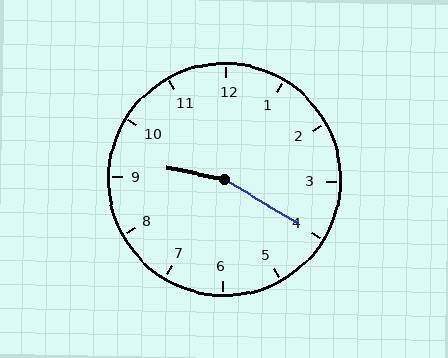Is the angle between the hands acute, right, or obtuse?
It is obtuse.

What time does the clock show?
9:20.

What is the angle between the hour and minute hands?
Approximately 160 degrees.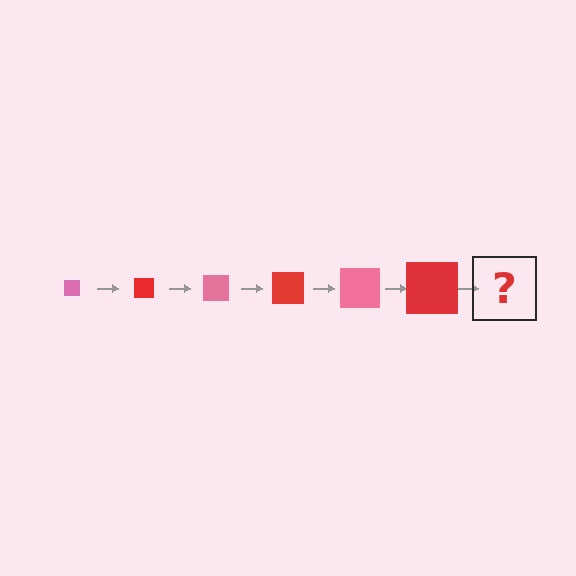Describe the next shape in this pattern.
It should be a pink square, larger than the previous one.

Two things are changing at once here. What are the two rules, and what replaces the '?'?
The two rules are that the square grows larger each step and the color cycles through pink and red. The '?' should be a pink square, larger than the previous one.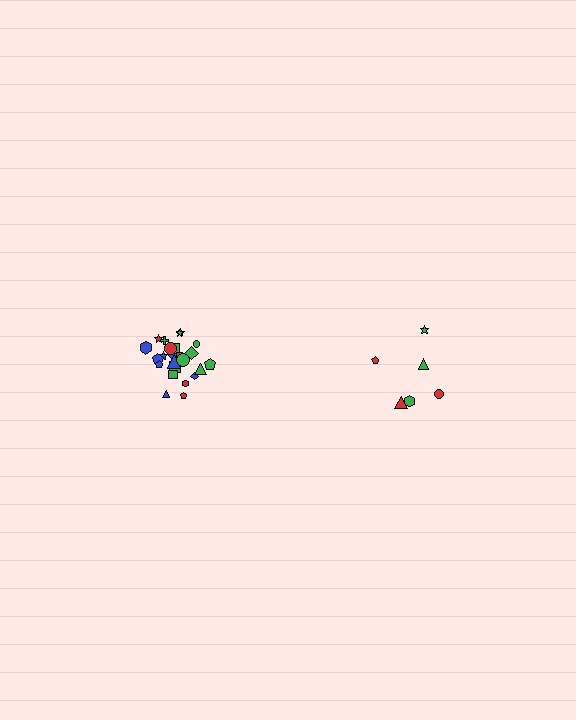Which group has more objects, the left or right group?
The left group.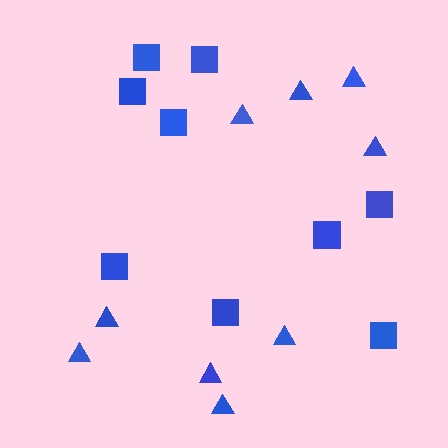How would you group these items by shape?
There are 2 groups: one group of triangles (9) and one group of squares (9).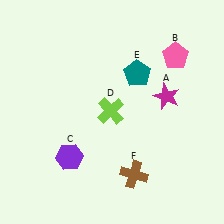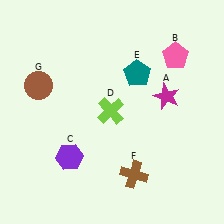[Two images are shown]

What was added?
A brown circle (G) was added in Image 2.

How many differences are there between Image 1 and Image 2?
There is 1 difference between the two images.